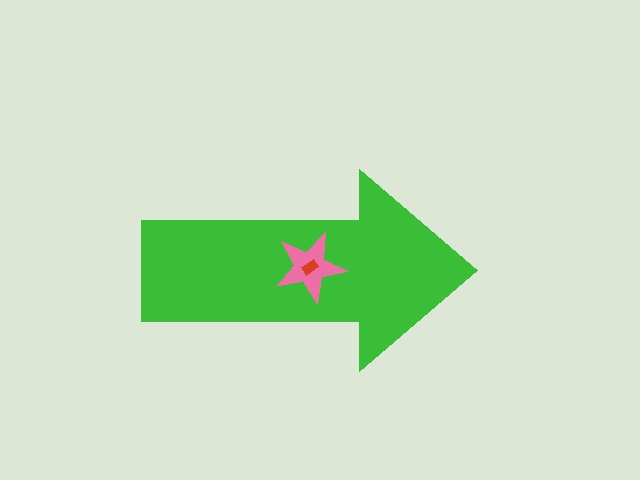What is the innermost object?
The red rectangle.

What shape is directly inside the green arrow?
The pink star.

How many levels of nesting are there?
3.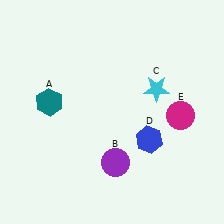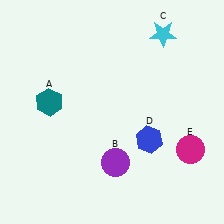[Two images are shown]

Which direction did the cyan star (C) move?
The cyan star (C) moved up.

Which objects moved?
The objects that moved are: the cyan star (C), the magenta circle (E).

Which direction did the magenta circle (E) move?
The magenta circle (E) moved down.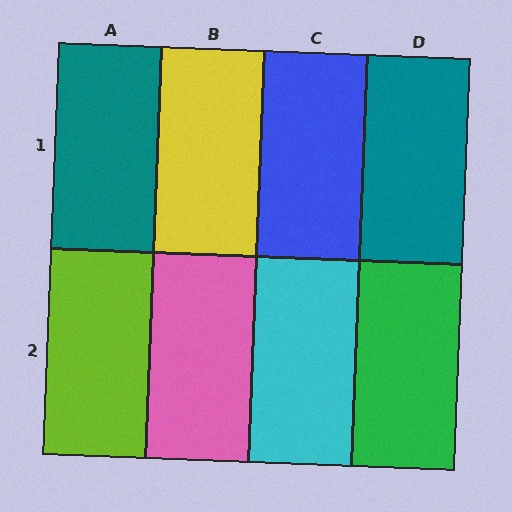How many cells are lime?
1 cell is lime.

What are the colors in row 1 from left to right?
Teal, yellow, blue, teal.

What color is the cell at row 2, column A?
Lime.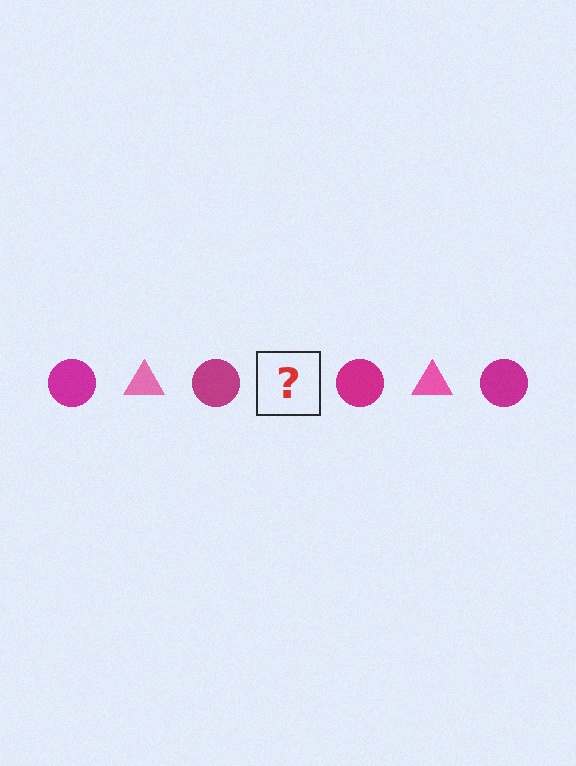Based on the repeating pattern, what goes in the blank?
The blank should be a pink triangle.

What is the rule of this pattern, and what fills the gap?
The rule is that the pattern alternates between magenta circle and pink triangle. The gap should be filled with a pink triangle.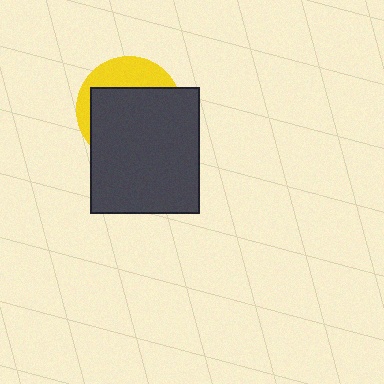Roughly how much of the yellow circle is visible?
A small part of it is visible (roughly 31%).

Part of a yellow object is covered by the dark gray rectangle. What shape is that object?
It is a circle.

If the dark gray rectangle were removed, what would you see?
You would see the complete yellow circle.